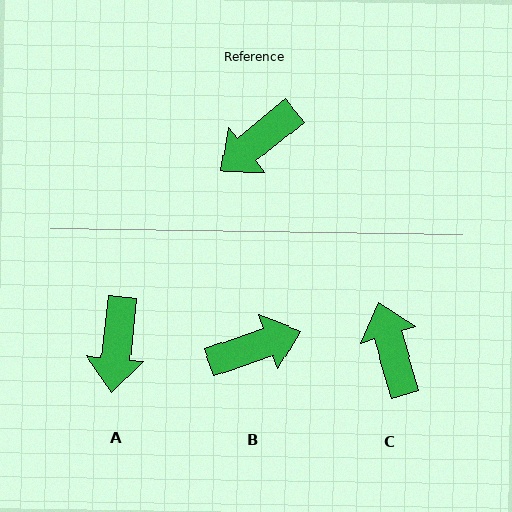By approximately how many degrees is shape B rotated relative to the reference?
Approximately 160 degrees counter-clockwise.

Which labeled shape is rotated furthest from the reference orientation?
B, about 160 degrees away.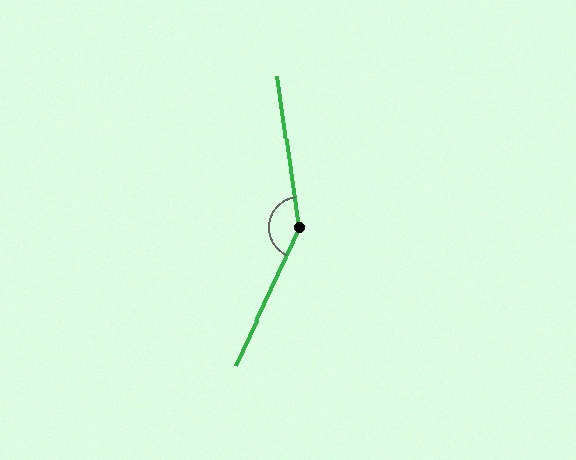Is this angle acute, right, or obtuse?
It is obtuse.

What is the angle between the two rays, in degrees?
Approximately 147 degrees.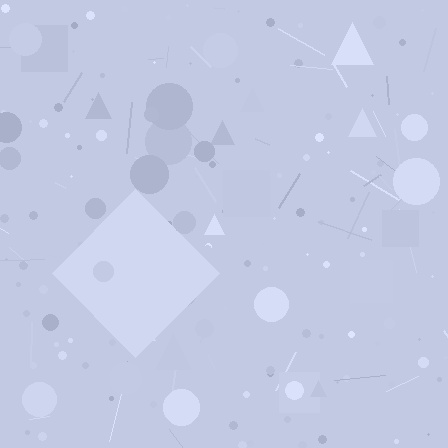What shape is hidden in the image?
A diamond is hidden in the image.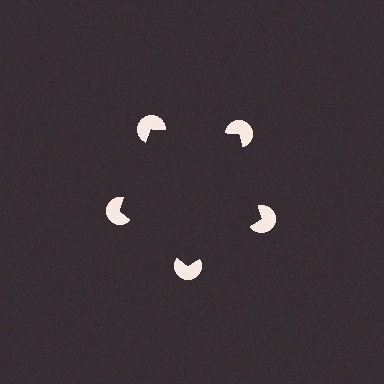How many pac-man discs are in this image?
There are 5 — one at each vertex of the illusory pentagon.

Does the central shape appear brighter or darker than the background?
It typically appears slightly darker than the background, even though no actual brightness change is drawn.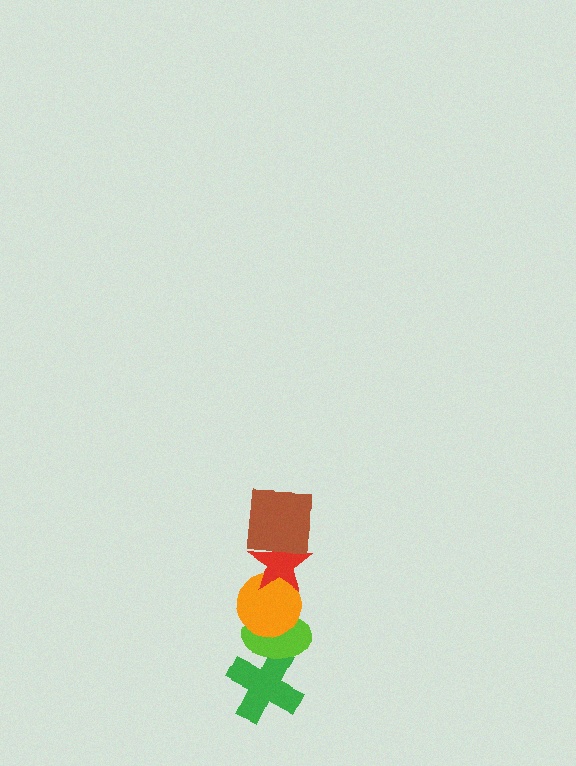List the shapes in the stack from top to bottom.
From top to bottom: the brown square, the red star, the orange circle, the lime ellipse, the green cross.